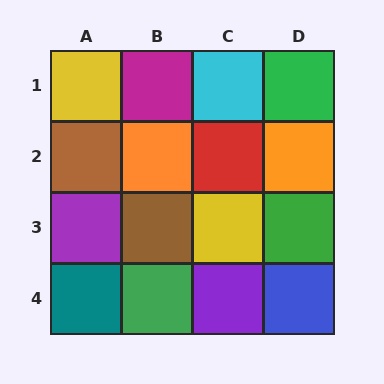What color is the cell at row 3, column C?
Yellow.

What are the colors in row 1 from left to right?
Yellow, magenta, cyan, green.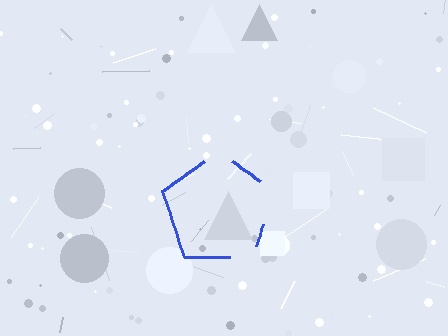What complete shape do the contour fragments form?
The contour fragments form a pentagon.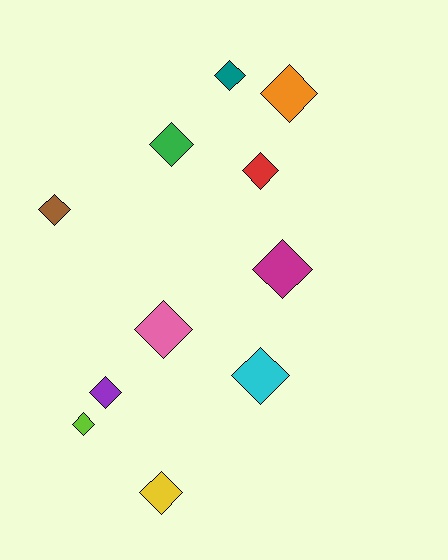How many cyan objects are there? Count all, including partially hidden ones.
There is 1 cyan object.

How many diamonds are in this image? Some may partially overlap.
There are 11 diamonds.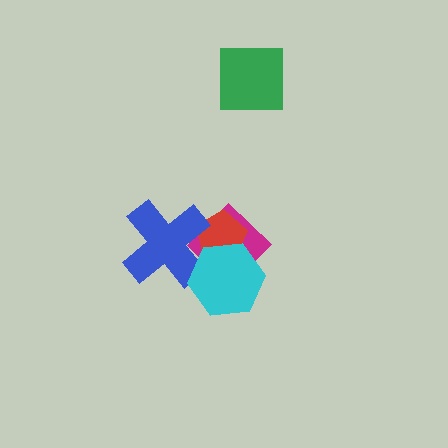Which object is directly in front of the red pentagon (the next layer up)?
The blue cross is directly in front of the red pentagon.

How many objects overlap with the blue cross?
3 objects overlap with the blue cross.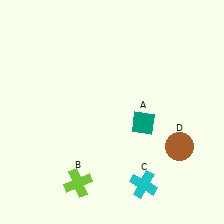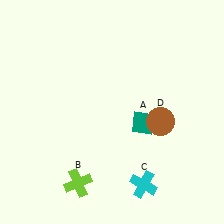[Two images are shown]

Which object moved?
The brown circle (D) moved up.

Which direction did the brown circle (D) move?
The brown circle (D) moved up.